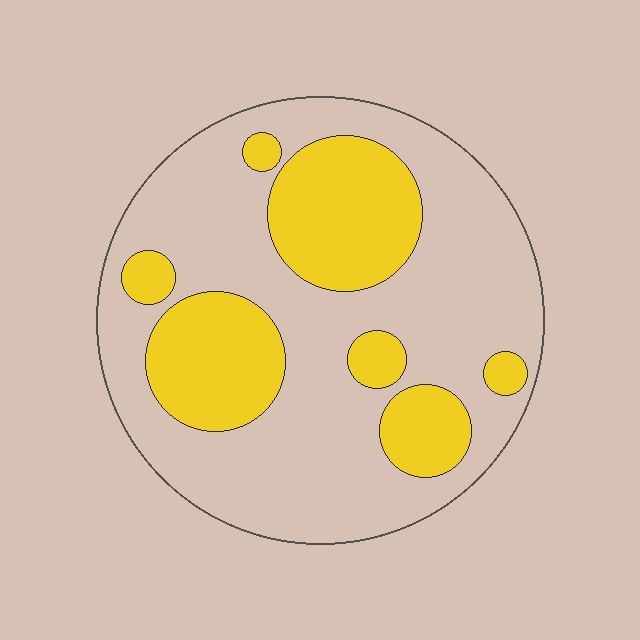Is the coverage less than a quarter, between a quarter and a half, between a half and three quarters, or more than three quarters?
Between a quarter and a half.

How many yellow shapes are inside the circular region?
7.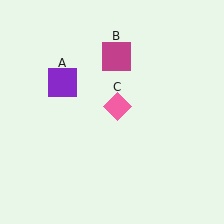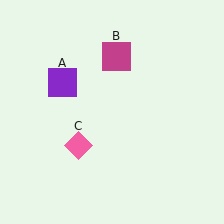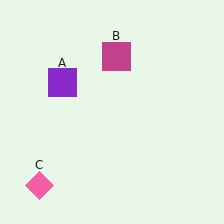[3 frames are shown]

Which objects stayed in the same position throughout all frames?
Purple square (object A) and magenta square (object B) remained stationary.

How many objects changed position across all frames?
1 object changed position: pink diamond (object C).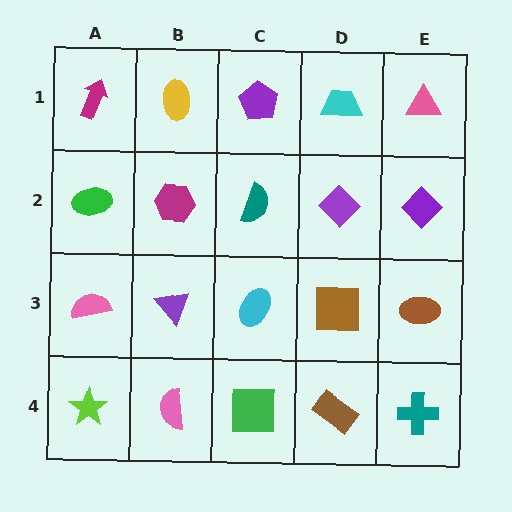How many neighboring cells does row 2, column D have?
4.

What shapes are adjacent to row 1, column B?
A magenta hexagon (row 2, column B), a magenta arrow (row 1, column A), a purple pentagon (row 1, column C).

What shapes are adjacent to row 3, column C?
A teal semicircle (row 2, column C), a green square (row 4, column C), a purple triangle (row 3, column B), a brown square (row 3, column D).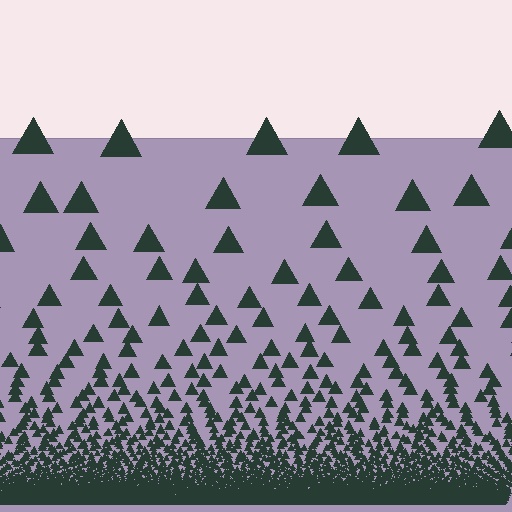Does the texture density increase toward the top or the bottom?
Density increases toward the bottom.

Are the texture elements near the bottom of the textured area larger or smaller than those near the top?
Smaller. The gradient is inverted — elements near the bottom are smaller and denser.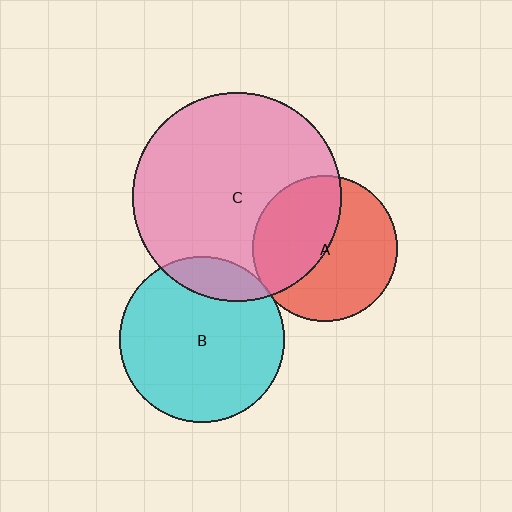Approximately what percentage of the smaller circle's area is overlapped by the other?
Approximately 45%.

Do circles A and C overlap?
Yes.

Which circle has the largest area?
Circle C (pink).